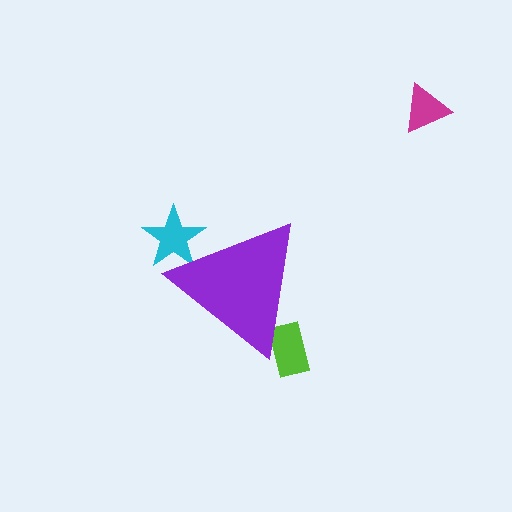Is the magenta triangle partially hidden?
No, the magenta triangle is fully visible.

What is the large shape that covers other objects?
A purple triangle.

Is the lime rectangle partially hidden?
Yes, the lime rectangle is partially hidden behind the purple triangle.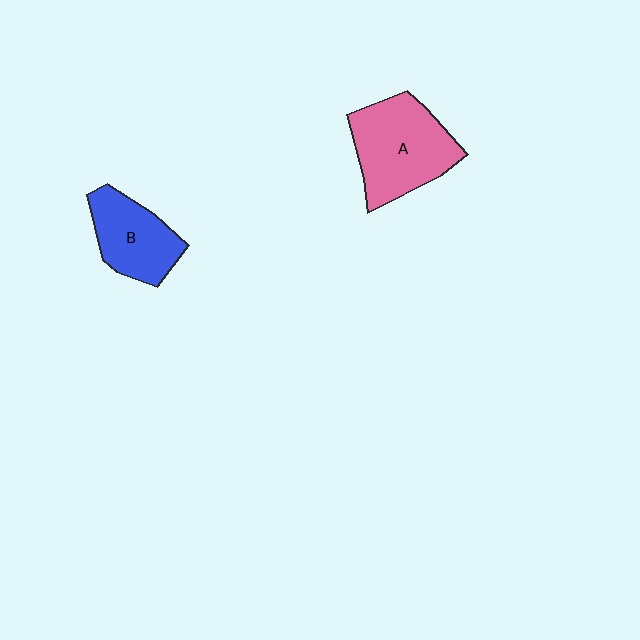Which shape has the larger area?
Shape A (pink).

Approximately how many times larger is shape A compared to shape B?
Approximately 1.4 times.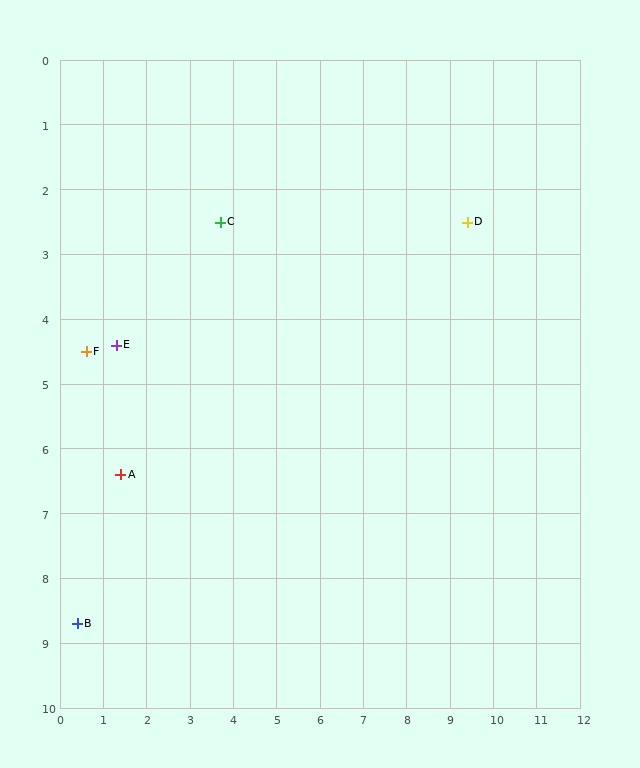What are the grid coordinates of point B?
Point B is at approximately (0.4, 8.7).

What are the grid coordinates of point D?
Point D is at approximately (9.4, 2.5).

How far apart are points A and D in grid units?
Points A and D are about 8.9 grid units apart.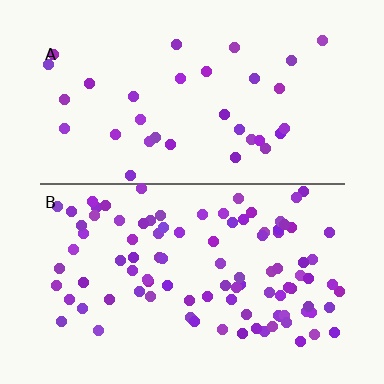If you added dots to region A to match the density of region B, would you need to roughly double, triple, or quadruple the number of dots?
Approximately triple.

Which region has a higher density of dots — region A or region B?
B (the bottom).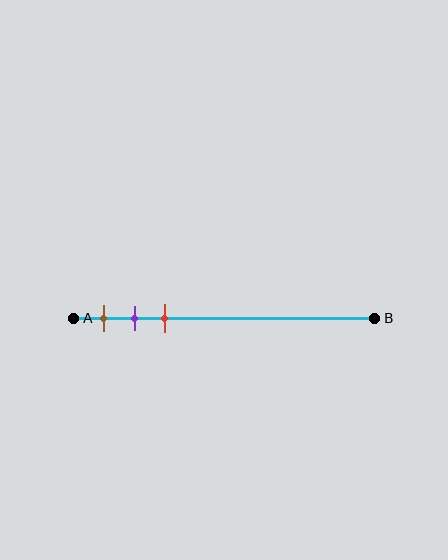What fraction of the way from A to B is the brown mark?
The brown mark is approximately 10% (0.1) of the way from A to B.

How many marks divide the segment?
There are 3 marks dividing the segment.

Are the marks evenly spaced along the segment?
Yes, the marks are approximately evenly spaced.